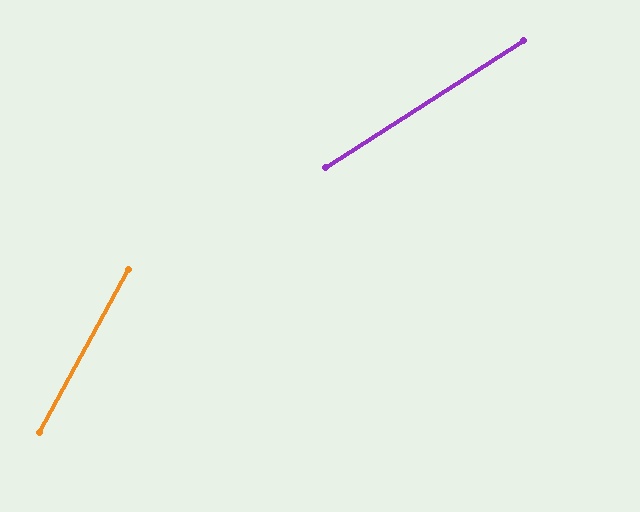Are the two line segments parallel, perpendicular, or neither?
Neither parallel nor perpendicular — they differ by about 28°.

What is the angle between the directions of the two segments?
Approximately 28 degrees.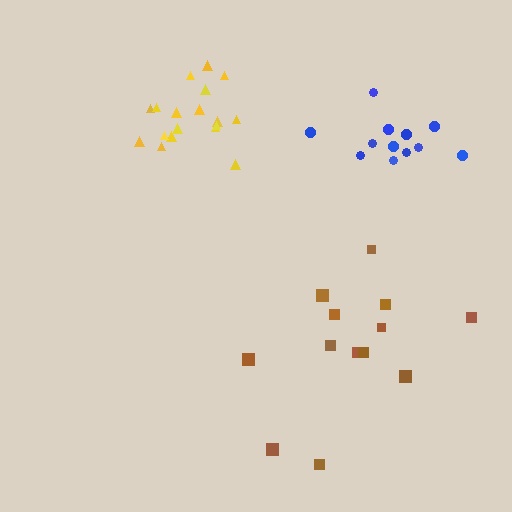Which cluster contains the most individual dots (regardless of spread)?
Yellow (18).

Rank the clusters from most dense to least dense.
yellow, blue, brown.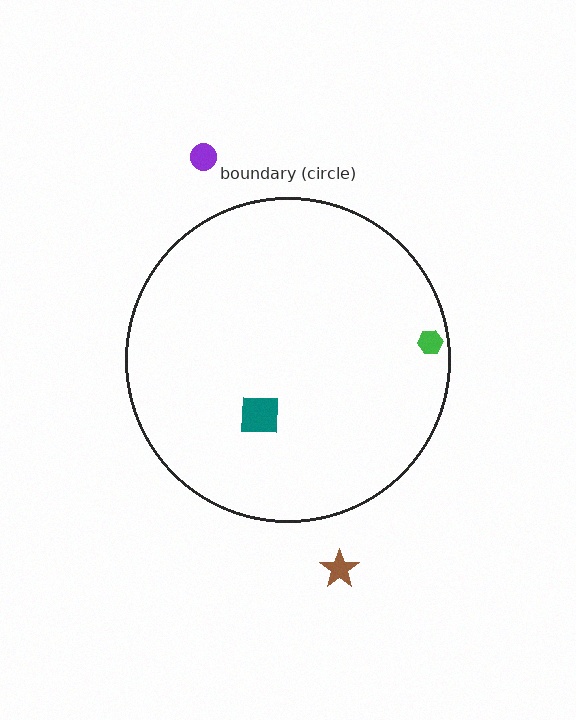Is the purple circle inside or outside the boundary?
Outside.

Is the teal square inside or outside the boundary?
Inside.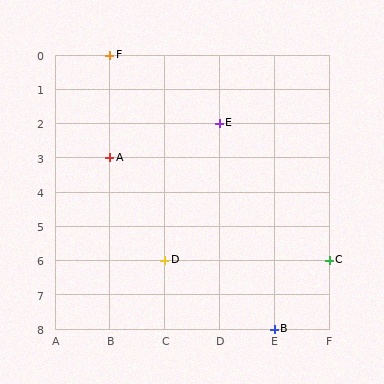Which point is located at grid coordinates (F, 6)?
Point C is at (F, 6).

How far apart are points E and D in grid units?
Points E and D are 1 column and 4 rows apart (about 4.1 grid units diagonally).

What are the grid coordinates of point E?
Point E is at grid coordinates (D, 2).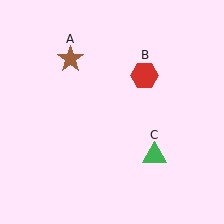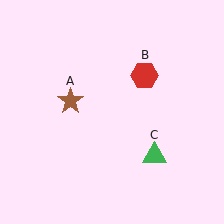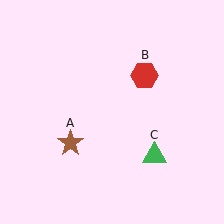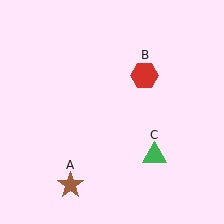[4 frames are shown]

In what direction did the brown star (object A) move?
The brown star (object A) moved down.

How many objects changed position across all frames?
1 object changed position: brown star (object A).